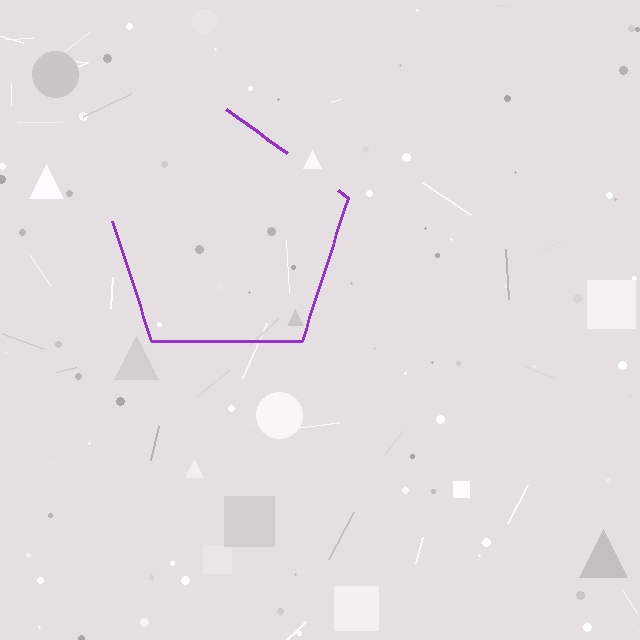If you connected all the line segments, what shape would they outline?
They would outline a pentagon.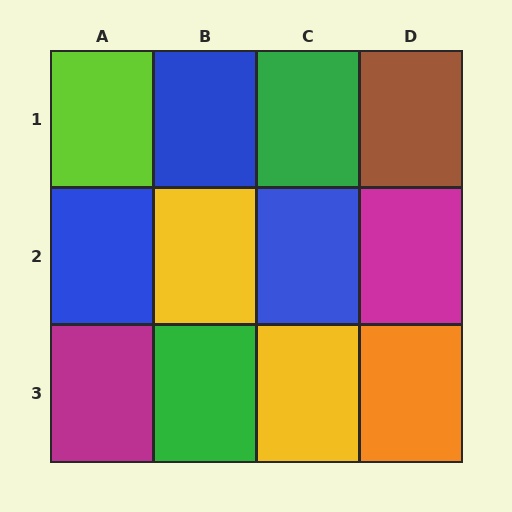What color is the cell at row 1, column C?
Green.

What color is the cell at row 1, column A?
Lime.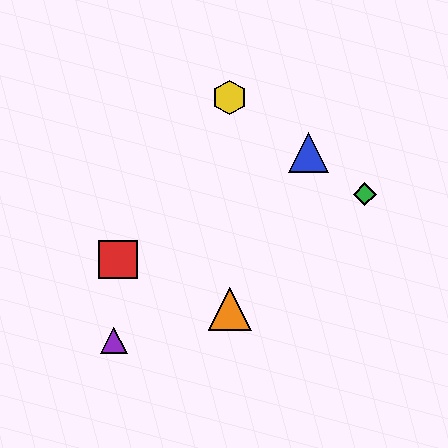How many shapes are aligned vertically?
2 shapes (the yellow hexagon, the orange triangle) are aligned vertically.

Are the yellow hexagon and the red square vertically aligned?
No, the yellow hexagon is at x≈230 and the red square is at x≈118.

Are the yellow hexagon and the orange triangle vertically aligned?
Yes, both are at x≈230.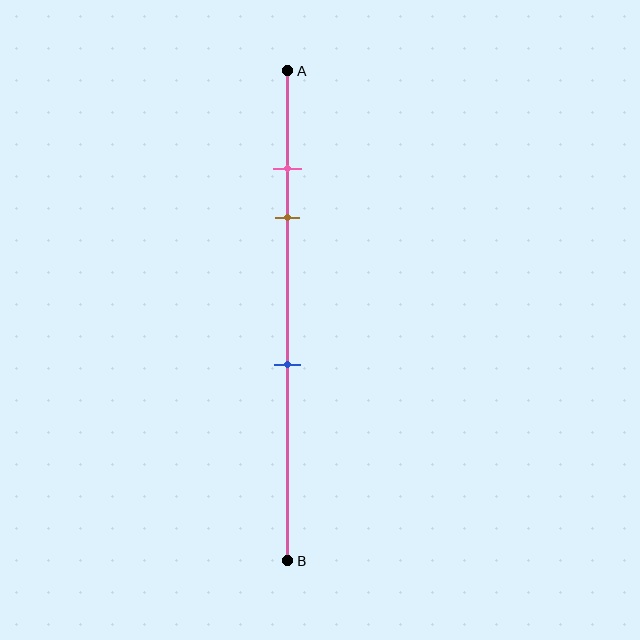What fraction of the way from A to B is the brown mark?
The brown mark is approximately 30% (0.3) of the way from A to B.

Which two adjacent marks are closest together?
The pink and brown marks are the closest adjacent pair.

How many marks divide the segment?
There are 3 marks dividing the segment.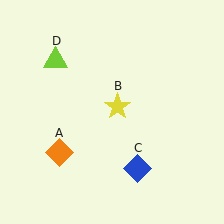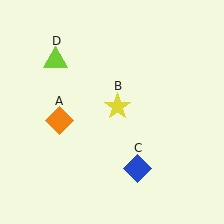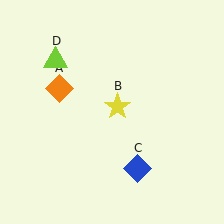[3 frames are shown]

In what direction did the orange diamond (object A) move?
The orange diamond (object A) moved up.